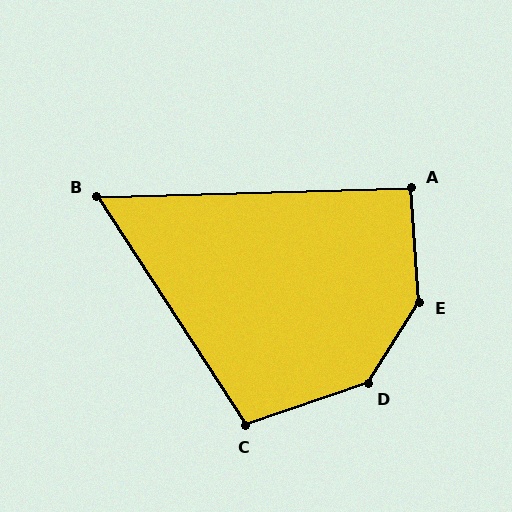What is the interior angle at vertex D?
Approximately 141 degrees (obtuse).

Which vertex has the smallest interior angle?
B, at approximately 59 degrees.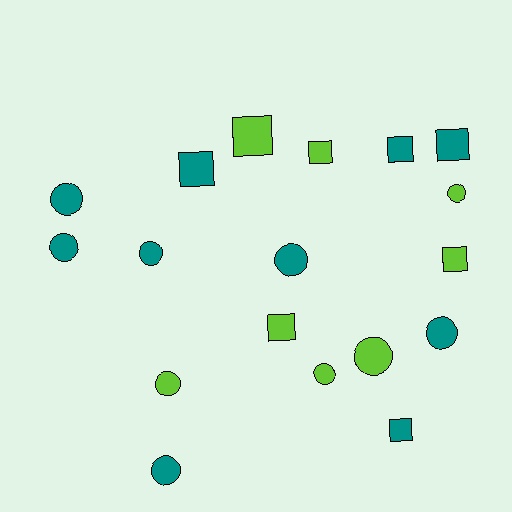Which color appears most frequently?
Teal, with 10 objects.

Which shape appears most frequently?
Circle, with 10 objects.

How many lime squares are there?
There are 4 lime squares.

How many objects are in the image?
There are 18 objects.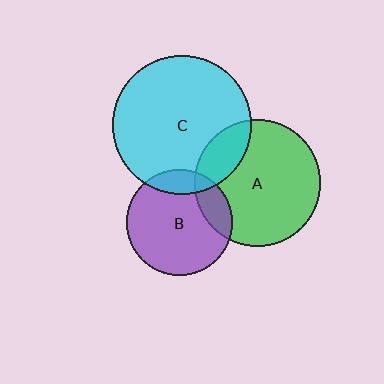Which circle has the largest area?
Circle C (cyan).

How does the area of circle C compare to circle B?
Approximately 1.7 times.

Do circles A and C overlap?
Yes.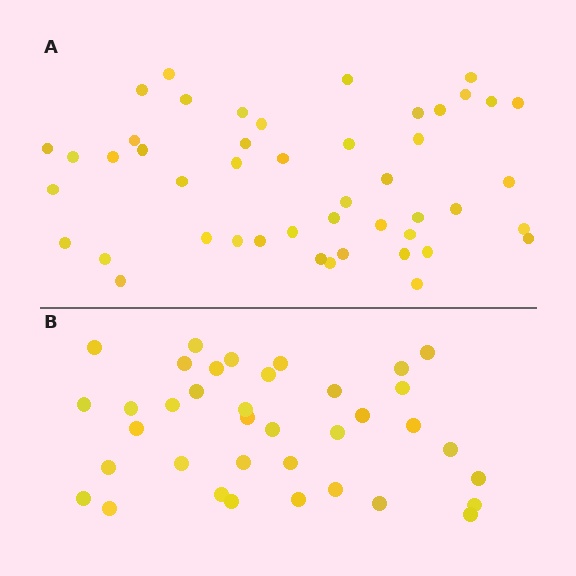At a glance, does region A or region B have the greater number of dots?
Region A (the top region) has more dots.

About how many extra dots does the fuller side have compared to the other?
Region A has roughly 10 or so more dots than region B.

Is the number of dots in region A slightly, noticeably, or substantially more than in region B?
Region A has noticeably more, but not dramatically so. The ratio is roughly 1.3 to 1.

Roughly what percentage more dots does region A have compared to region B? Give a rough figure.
About 25% more.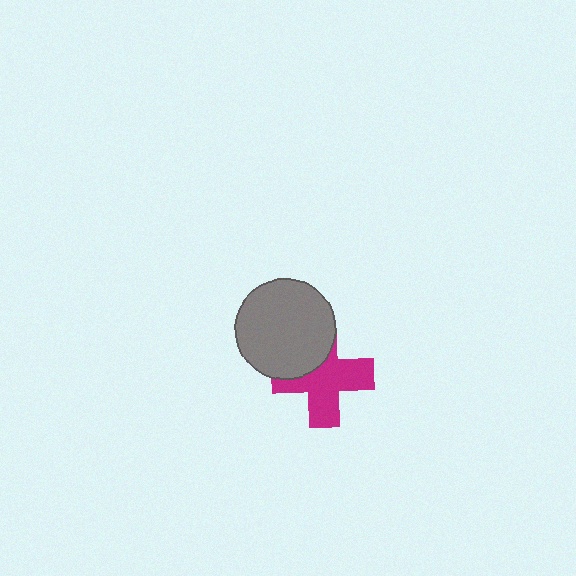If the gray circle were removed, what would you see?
You would see the complete magenta cross.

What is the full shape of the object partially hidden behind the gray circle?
The partially hidden object is a magenta cross.